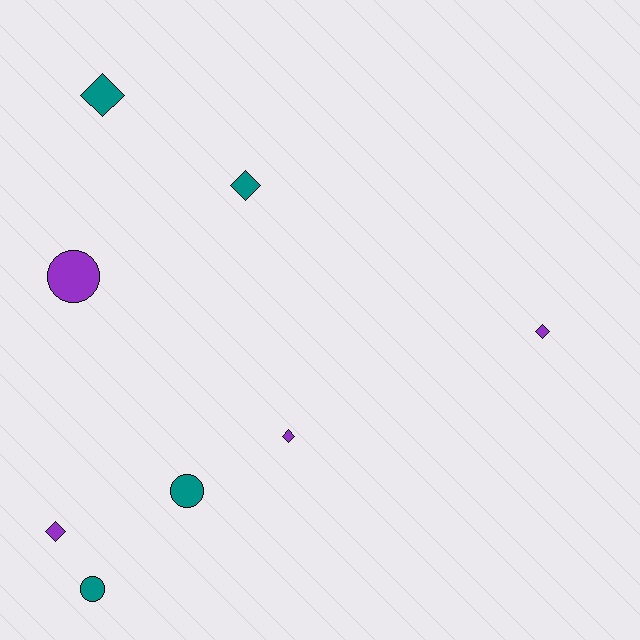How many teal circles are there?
There are 2 teal circles.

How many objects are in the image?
There are 8 objects.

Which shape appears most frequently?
Diamond, with 5 objects.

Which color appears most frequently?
Teal, with 4 objects.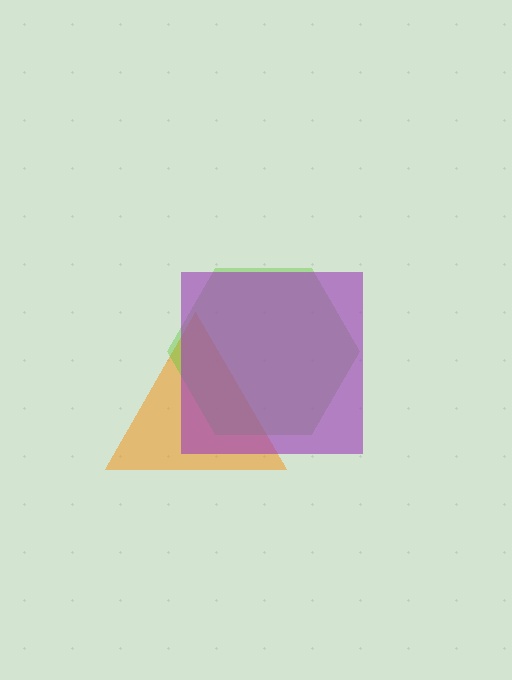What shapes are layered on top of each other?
The layered shapes are: an orange triangle, a lime hexagon, a purple square.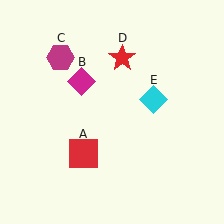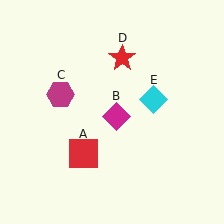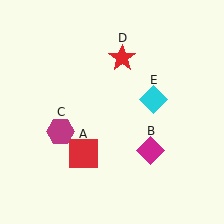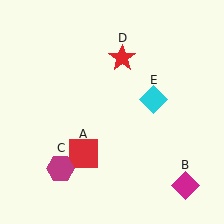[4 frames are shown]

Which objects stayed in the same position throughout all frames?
Red square (object A) and red star (object D) and cyan diamond (object E) remained stationary.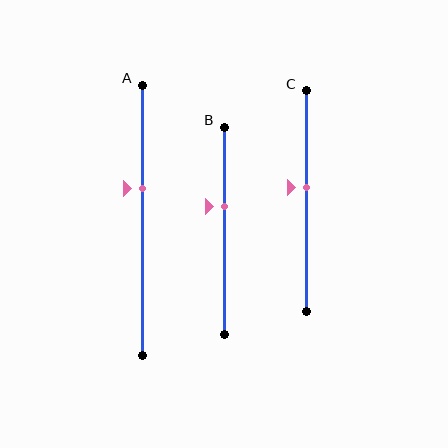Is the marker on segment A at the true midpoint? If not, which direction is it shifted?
No, the marker on segment A is shifted upward by about 12% of the segment length.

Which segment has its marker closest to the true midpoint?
Segment C has its marker closest to the true midpoint.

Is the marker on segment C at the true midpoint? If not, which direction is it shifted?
No, the marker on segment C is shifted upward by about 6% of the segment length.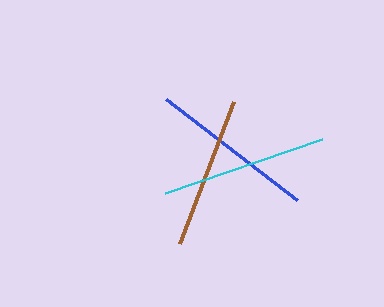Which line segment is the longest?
The cyan line is the longest at approximately 166 pixels.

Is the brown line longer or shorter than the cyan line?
The cyan line is longer than the brown line.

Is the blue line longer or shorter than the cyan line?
The cyan line is longer than the blue line.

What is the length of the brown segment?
The brown segment is approximately 152 pixels long.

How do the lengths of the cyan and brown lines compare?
The cyan and brown lines are approximately the same length.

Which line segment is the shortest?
The brown line is the shortest at approximately 152 pixels.